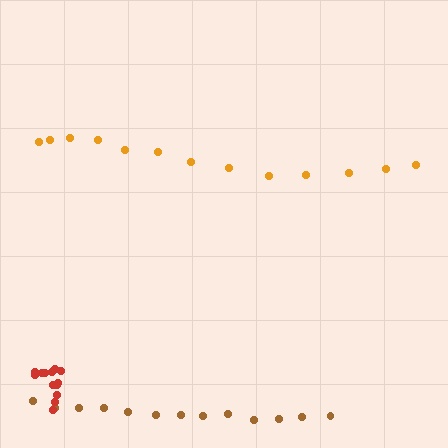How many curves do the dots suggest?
There are 3 distinct paths.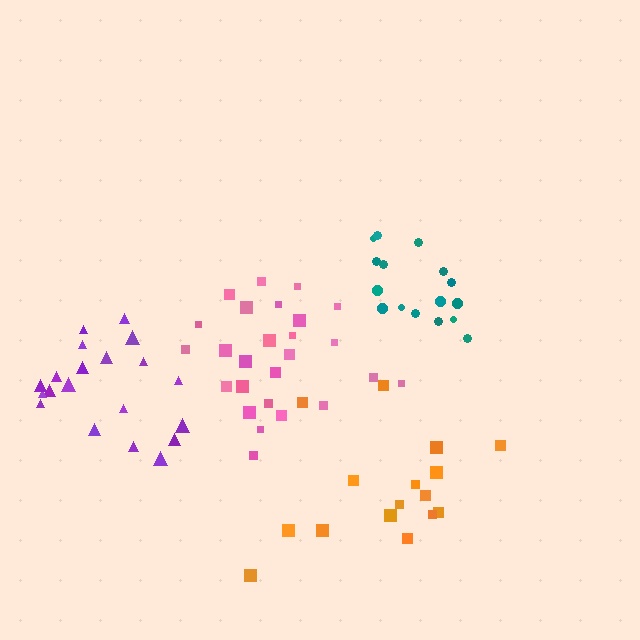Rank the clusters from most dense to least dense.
teal, pink, purple, orange.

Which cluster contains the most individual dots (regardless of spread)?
Pink (26).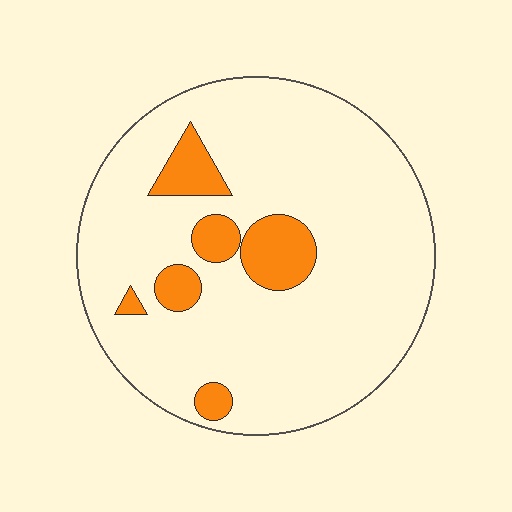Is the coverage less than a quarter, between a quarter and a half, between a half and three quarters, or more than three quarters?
Less than a quarter.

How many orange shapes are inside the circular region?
6.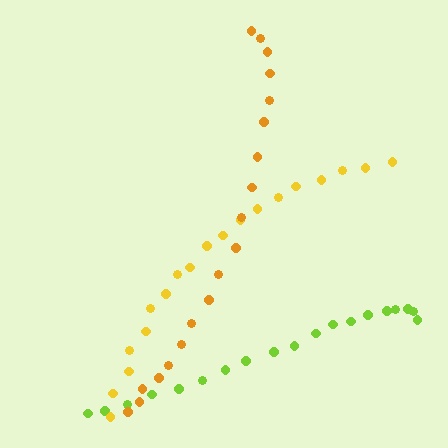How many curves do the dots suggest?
There are 3 distinct paths.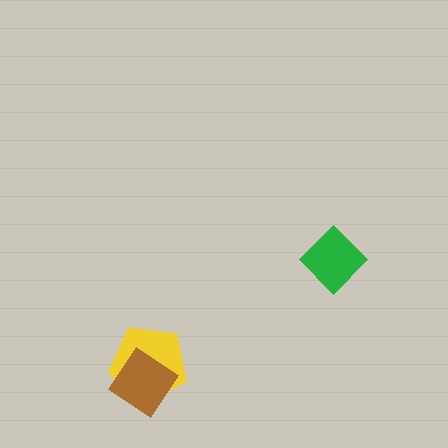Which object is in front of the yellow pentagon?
The brown diamond is in front of the yellow pentagon.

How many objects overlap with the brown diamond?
1 object overlaps with the brown diamond.